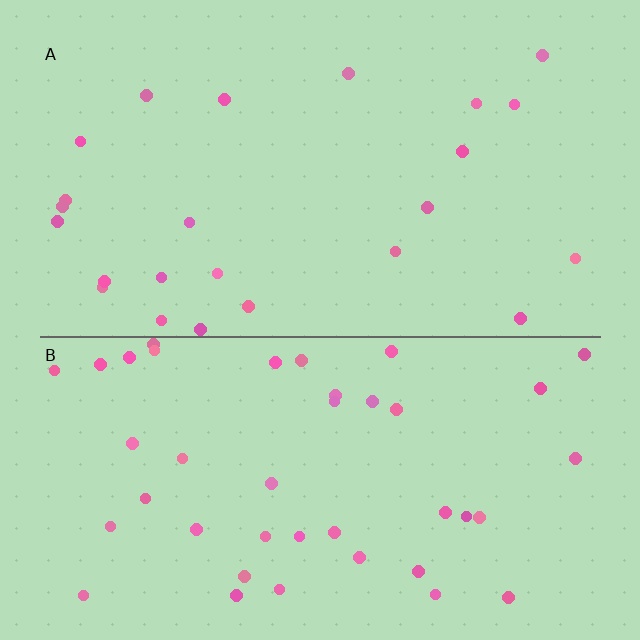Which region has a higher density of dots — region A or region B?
B (the bottom).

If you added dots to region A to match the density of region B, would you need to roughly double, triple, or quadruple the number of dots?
Approximately double.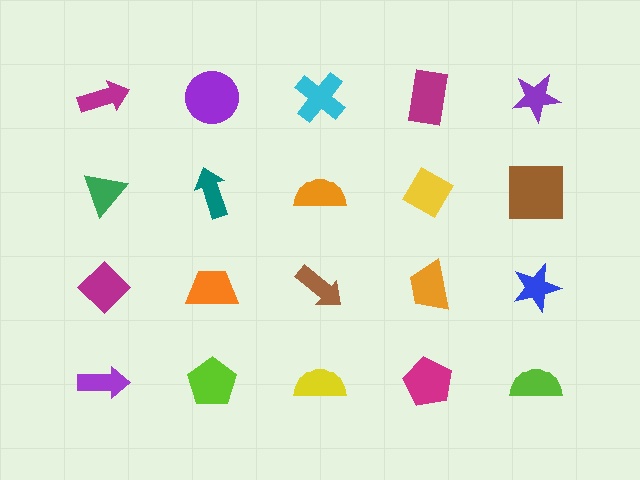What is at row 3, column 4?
An orange trapezoid.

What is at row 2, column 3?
An orange semicircle.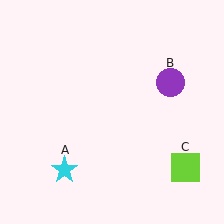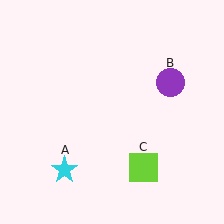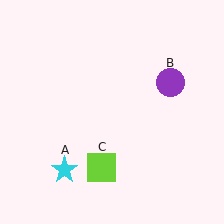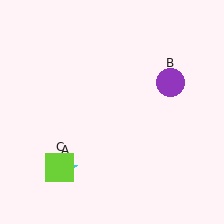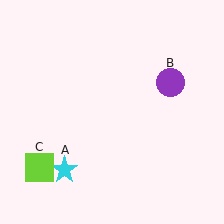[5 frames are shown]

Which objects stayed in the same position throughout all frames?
Cyan star (object A) and purple circle (object B) remained stationary.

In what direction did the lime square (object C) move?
The lime square (object C) moved left.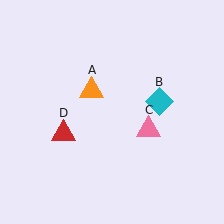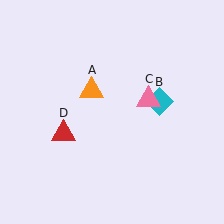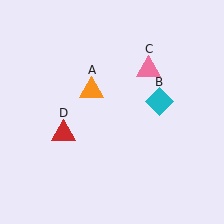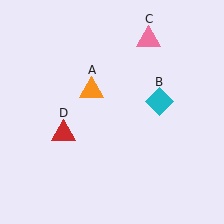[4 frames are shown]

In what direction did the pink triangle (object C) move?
The pink triangle (object C) moved up.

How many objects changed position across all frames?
1 object changed position: pink triangle (object C).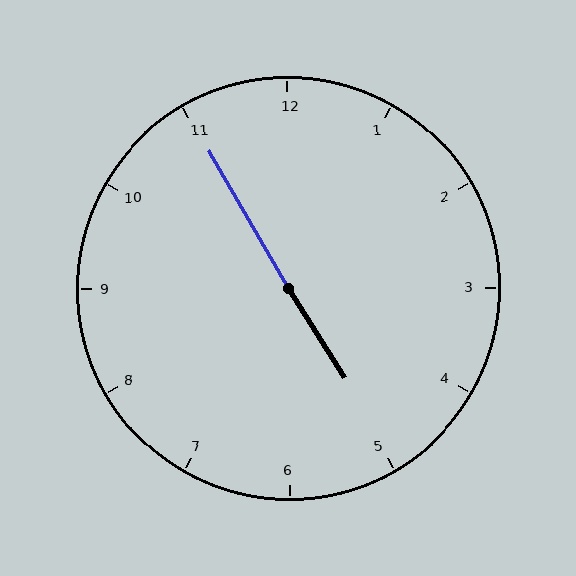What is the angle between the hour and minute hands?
Approximately 178 degrees.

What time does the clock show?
4:55.